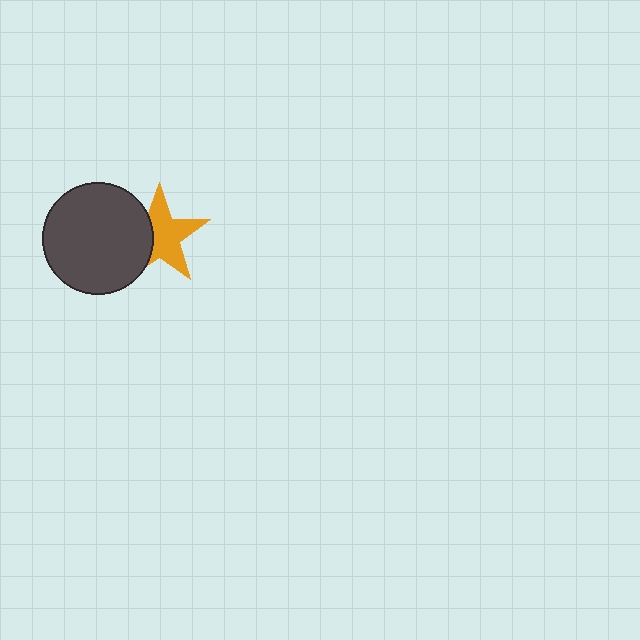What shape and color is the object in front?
The object in front is a dark gray circle.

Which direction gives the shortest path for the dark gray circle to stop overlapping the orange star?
Moving left gives the shortest separation.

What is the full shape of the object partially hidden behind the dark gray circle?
The partially hidden object is an orange star.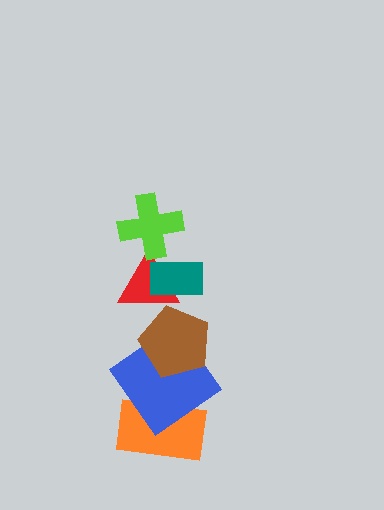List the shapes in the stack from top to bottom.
From top to bottom: the lime cross, the teal rectangle, the red triangle, the brown pentagon, the blue diamond, the orange rectangle.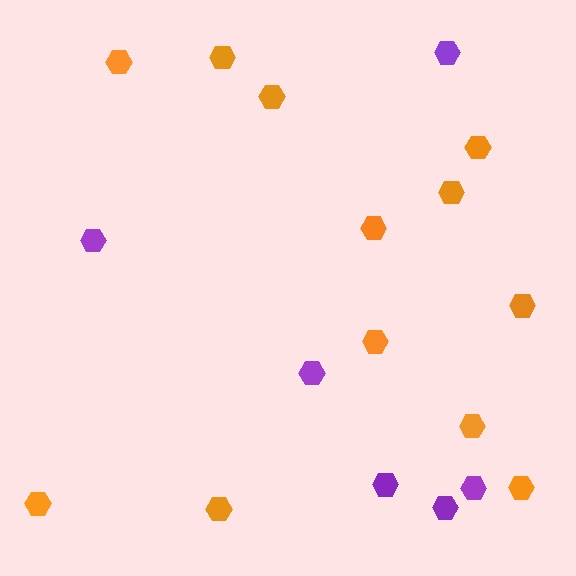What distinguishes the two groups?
There are 2 groups: one group of orange hexagons (12) and one group of purple hexagons (6).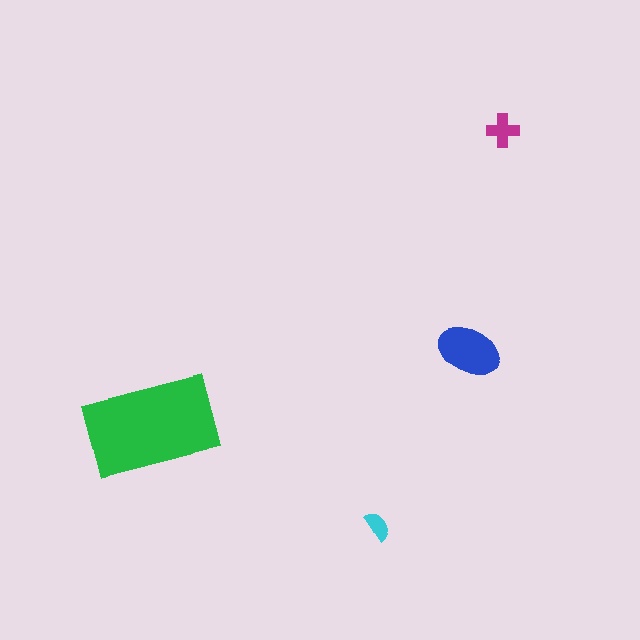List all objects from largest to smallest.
The green rectangle, the blue ellipse, the magenta cross, the cyan semicircle.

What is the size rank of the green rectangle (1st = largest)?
1st.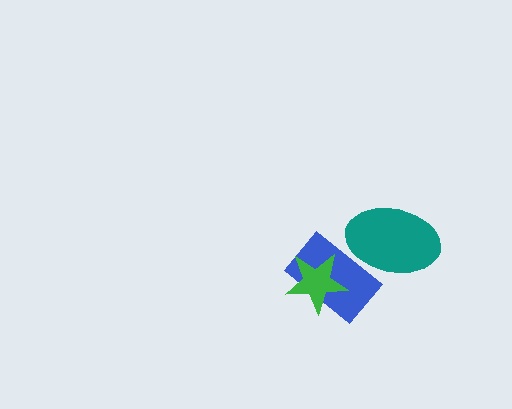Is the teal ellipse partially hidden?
No, no other shape covers it.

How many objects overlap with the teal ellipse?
1 object overlaps with the teal ellipse.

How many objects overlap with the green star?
1 object overlaps with the green star.